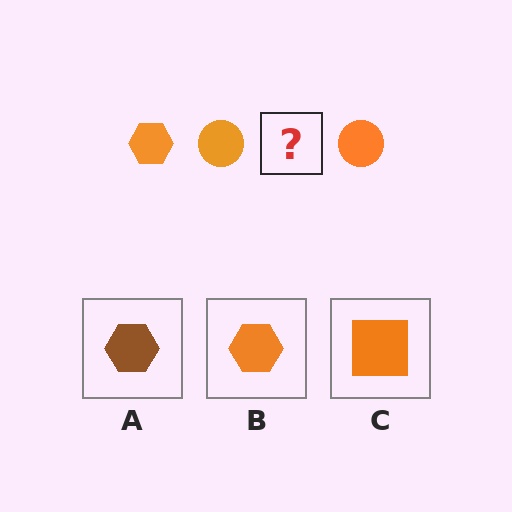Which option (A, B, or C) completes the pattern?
B.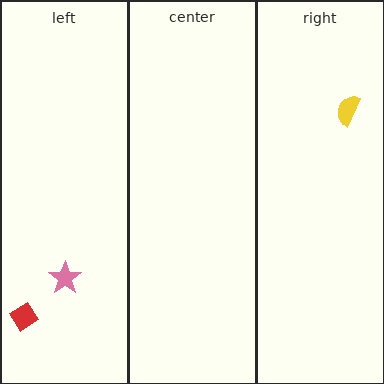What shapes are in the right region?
The yellow semicircle.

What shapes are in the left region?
The red diamond, the pink star.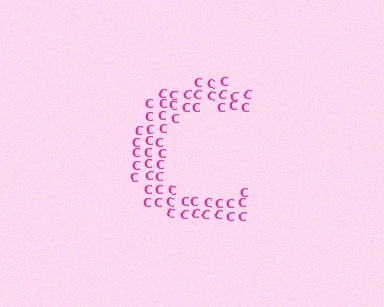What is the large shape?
The large shape is the letter C.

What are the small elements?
The small elements are letter C's.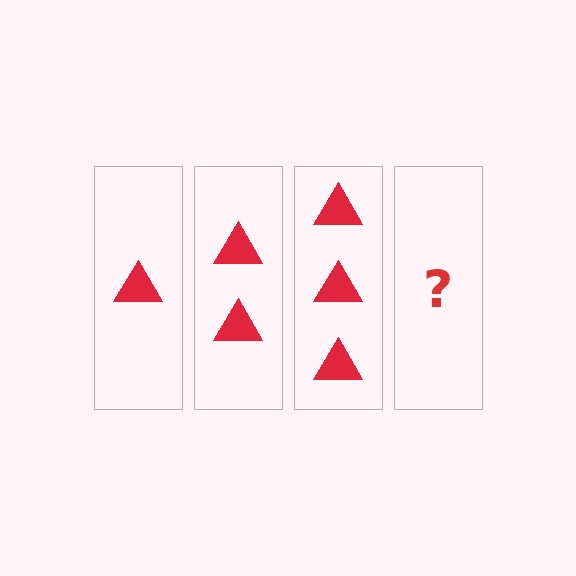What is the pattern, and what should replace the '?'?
The pattern is that each step adds one more triangle. The '?' should be 4 triangles.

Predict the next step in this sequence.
The next step is 4 triangles.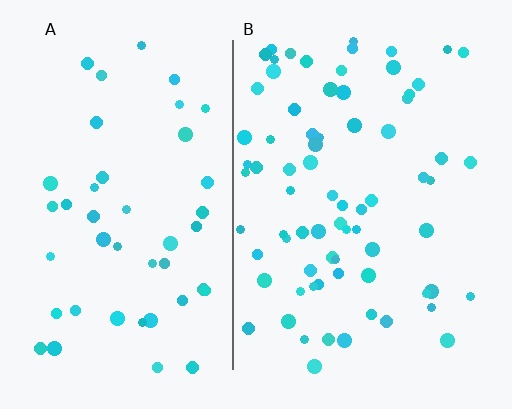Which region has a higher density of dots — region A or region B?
B (the right).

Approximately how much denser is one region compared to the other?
Approximately 1.6× — region B over region A.